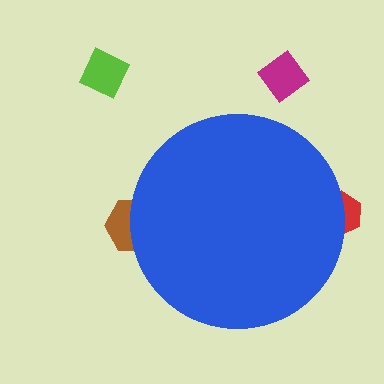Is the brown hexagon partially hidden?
Yes, the brown hexagon is partially hidden behind the blue circle.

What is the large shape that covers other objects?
A blue circle.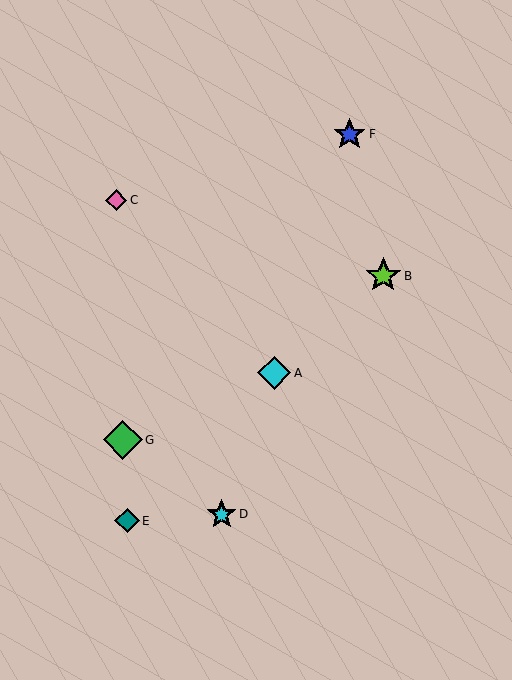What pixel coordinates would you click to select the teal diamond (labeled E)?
Click at (127, 521) to select the teal diamond E.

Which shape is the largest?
The green diamond (labeled G) is the largest.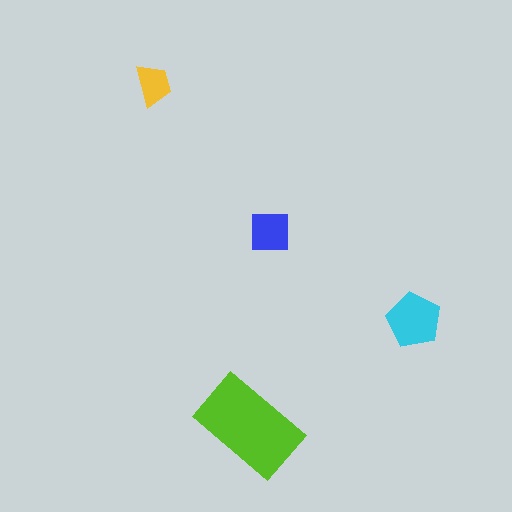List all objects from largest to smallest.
The lime rectangle, the cyan pentagon, the blue square, the yellow trapezoid.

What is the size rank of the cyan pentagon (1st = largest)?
2nd.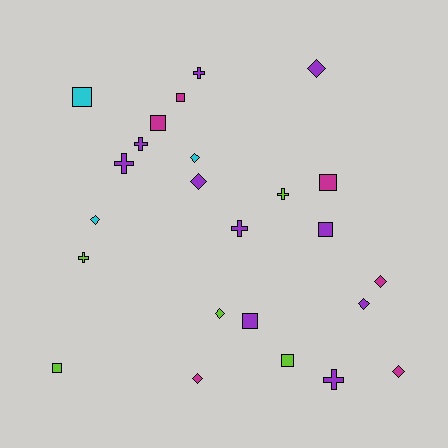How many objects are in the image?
There are 24 objects.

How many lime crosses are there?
There are 2 lime crosses.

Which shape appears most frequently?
Diamond, with 9 objects.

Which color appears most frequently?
Purple, with 10 objects.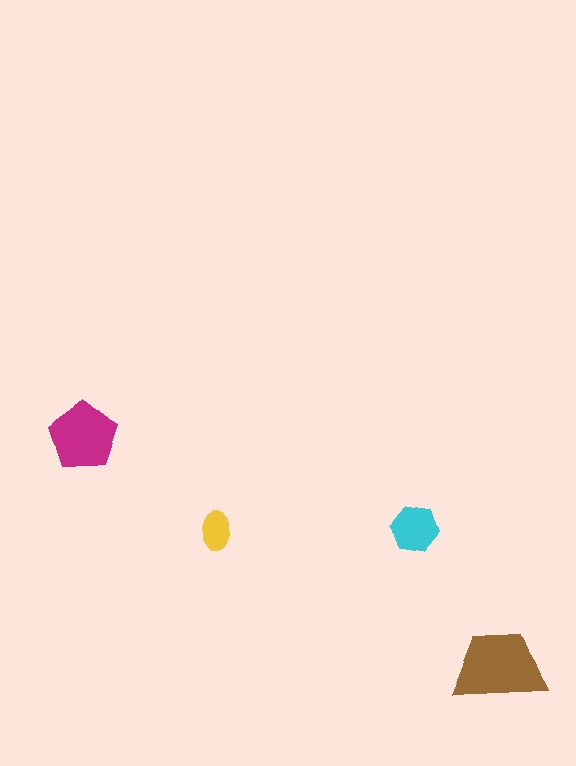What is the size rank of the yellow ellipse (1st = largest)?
4th.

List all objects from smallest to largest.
The yellow ellipse, the cyan hexagon, the magenta pentagon, the brown trapezoid.